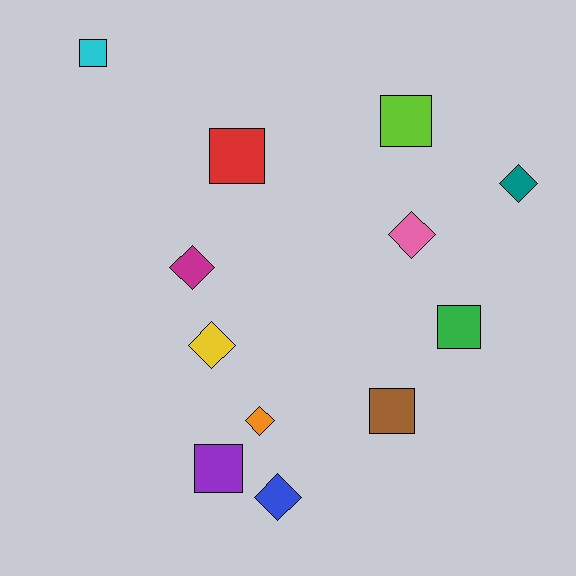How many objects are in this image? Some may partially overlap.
There are 12 objects.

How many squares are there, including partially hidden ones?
There are 6 squares.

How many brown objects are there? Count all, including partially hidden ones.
There is 1 brown object.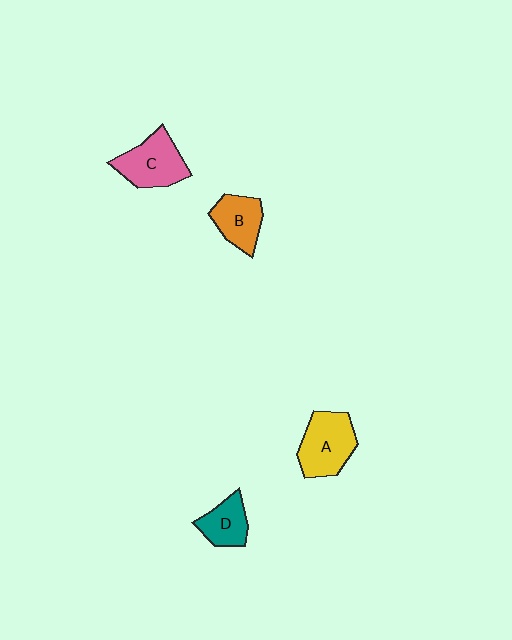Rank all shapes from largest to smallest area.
From largest to smallest: A (yellow), C (pink), B (orange), D (teal).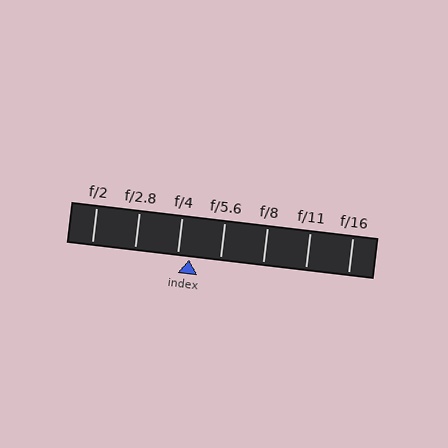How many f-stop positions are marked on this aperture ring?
There are 7 f-stop positions marked.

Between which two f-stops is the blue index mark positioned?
The index mark is between f/4 and f/5.6.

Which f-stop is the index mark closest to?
The index mark is closest to f/4.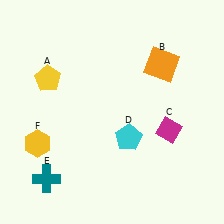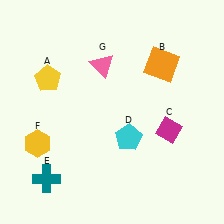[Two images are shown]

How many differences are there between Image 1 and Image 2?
There is 1 difference between the two images.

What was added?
A pink triangle (G) was added in Image 2.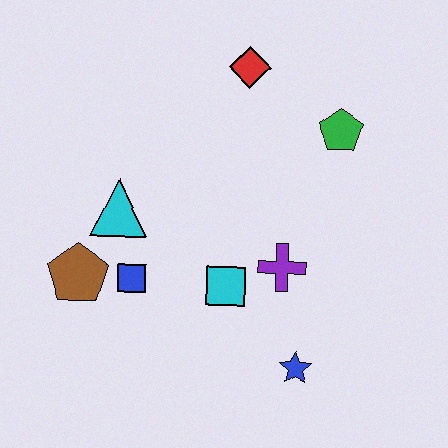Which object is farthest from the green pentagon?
The brown pentagon is farthest from the green pentagon.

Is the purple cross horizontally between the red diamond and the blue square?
No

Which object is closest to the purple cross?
The cyan square is closest to the purple cross.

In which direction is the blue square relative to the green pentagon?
The blue square is to the left of the green pentagon.